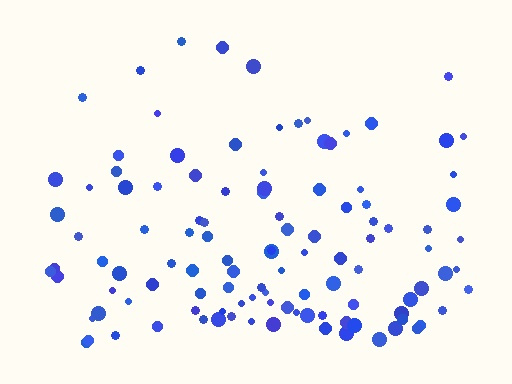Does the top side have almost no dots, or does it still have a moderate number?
Still a moderate number, just noticeably fewer than the bottom.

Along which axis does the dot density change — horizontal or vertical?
Vertical.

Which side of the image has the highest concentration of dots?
The bottom.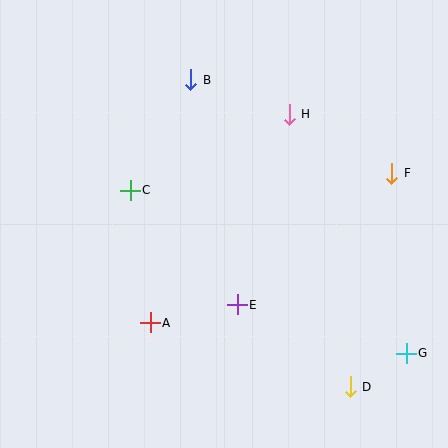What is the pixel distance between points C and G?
The distance between C and G is 321 pixels.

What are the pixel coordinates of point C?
Point C is at (130, 190).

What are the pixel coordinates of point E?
Point E is at (237, 305).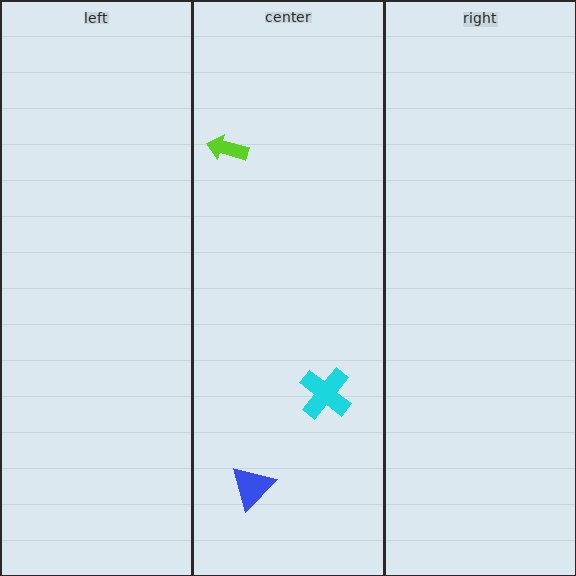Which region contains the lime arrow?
The center region.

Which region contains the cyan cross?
The center region.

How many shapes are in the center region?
3.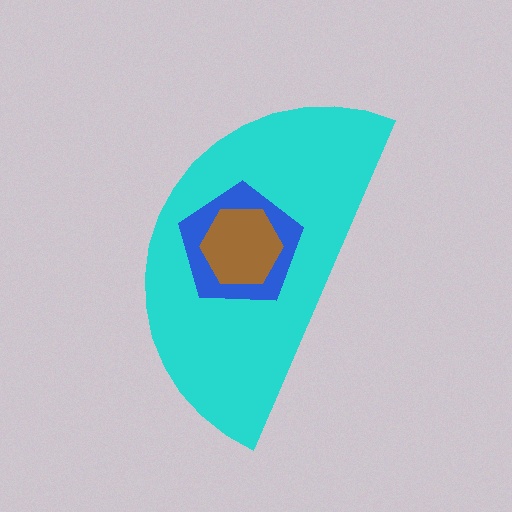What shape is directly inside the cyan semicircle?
The blue pentagon.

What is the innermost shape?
The brown hexagon.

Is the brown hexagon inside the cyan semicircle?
Yes.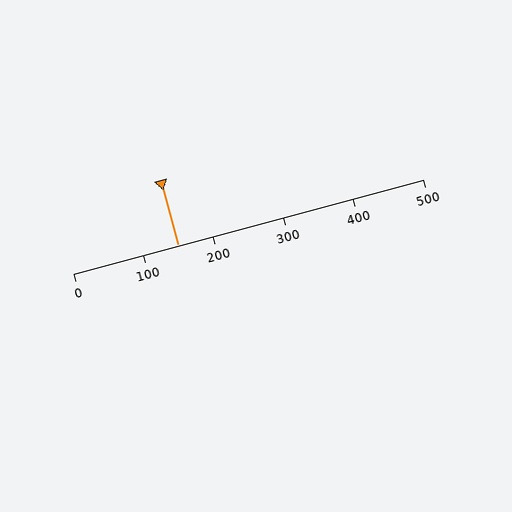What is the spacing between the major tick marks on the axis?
The major ticks are spaced 100 apart.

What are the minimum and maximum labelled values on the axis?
The axis runs from 0 to 500.